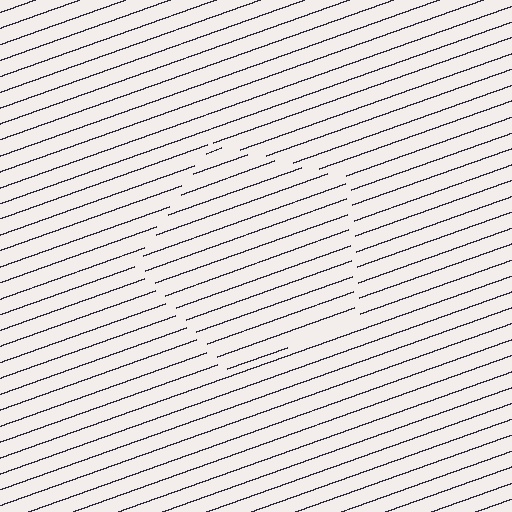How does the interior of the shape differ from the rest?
The interior of the shape contains the same grating, shifted by half a period — the contour is defined by the phase discontinuity where line-ends from the inner and outer gratings abut.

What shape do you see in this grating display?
An illusory pentagon. The interior of the shape contains the same grating, shifted by half a period — the contour is defined by the phase discontinuity where line-ends from the inner and outer gratings abut.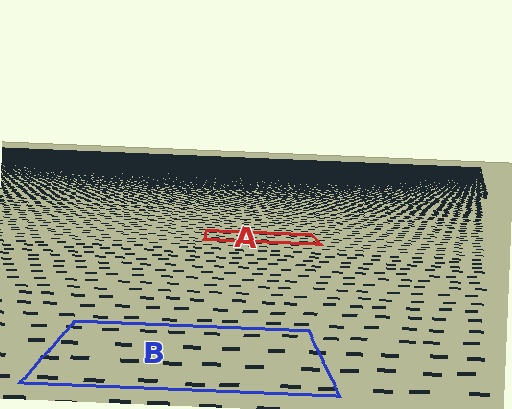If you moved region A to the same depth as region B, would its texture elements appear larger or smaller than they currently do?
They would appear larger. At a closer depth, the same texture elements are projected at a bigger on-screen size.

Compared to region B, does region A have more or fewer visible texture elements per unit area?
Region A has more texture elements per unit area — they are packed more densely because it is farther away.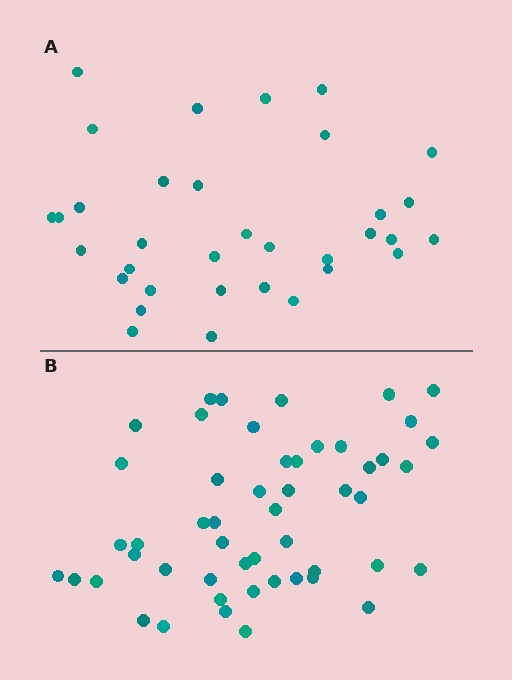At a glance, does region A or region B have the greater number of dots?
Region B (the bottom region) has more dots.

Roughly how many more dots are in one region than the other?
Region B has approximately 15 more dots than region A.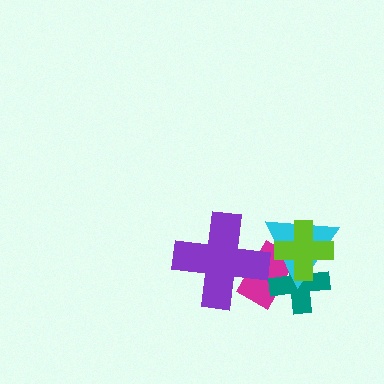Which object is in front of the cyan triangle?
The lime cross is in front of the cyan triangle.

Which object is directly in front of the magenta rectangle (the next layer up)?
The teal cross is directly in front of the magenta rectangle.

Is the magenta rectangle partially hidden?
Yes, it is partially covered by another shape.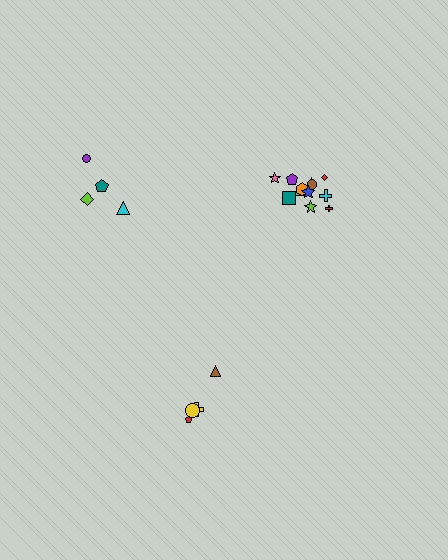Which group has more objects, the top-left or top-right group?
The top-right group.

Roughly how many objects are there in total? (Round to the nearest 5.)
Roughly 20 objects in total.